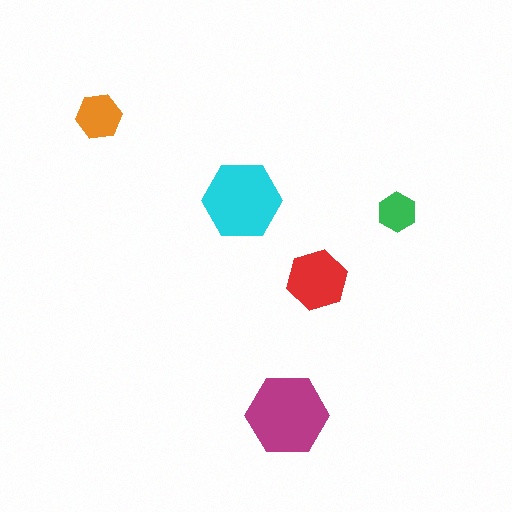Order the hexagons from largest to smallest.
the magenta one, the cyan one, the red one, the orange one, the green one.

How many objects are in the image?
There are 5 objects in the image.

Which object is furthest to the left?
The orange hexagon is leftmost.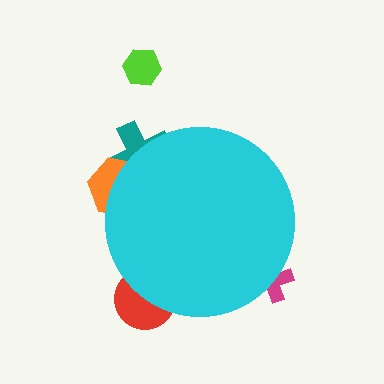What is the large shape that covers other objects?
A cyan circle.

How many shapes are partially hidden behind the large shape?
4 shapes are partially hidden.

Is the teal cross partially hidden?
Yes, the teal cross is partially hidden behind the cyan circle.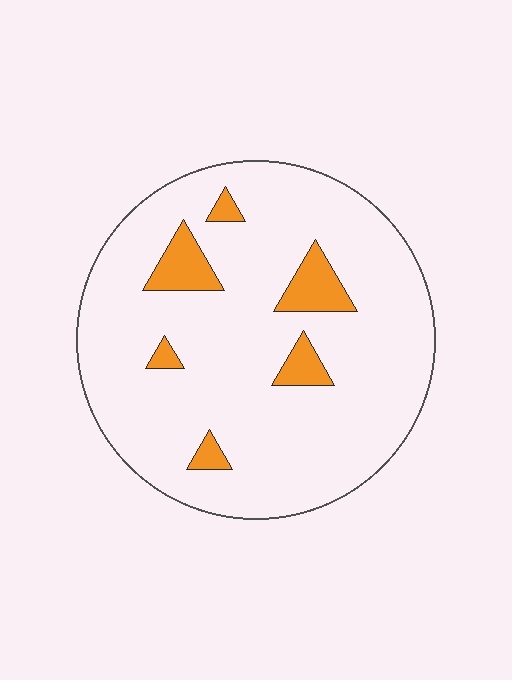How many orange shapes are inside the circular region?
6.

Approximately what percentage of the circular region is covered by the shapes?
Approximately 10%.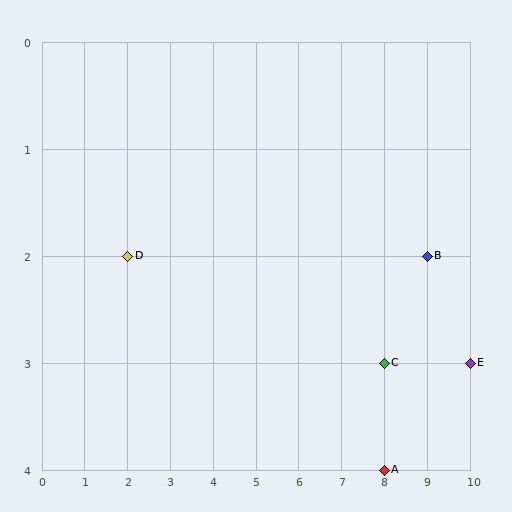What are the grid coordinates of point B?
Point B is at grid coordinates (9, 2).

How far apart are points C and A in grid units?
Points C and A are 1 row apart.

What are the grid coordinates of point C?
Point C is at grid coordinates (8, 3).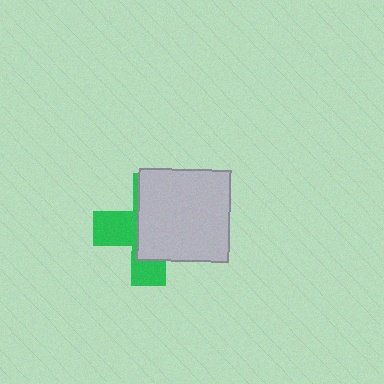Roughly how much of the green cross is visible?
A small part of it is visible (roughly 39%).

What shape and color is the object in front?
The object in front is a light gray square.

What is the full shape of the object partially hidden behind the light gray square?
The partially hidden object is a green cross.